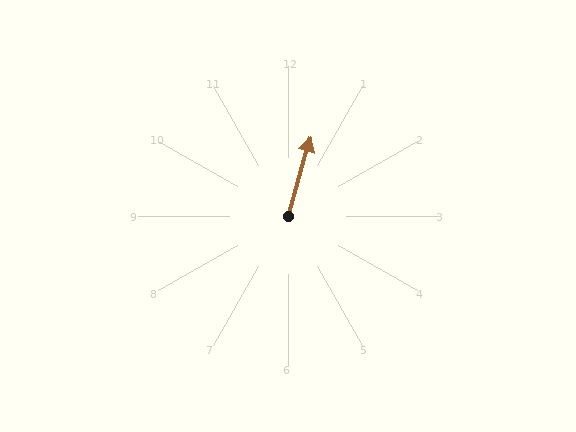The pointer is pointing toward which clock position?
Roughly 1 o'clock.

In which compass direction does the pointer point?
North.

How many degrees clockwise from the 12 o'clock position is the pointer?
Approximately 16 degrees.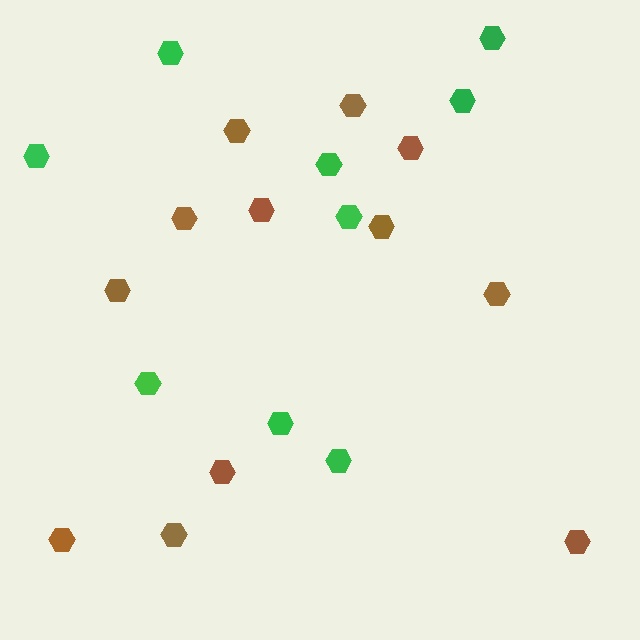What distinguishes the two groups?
There are 2 groups: one group of brown hexagons (12) and one group of green hexagons (9).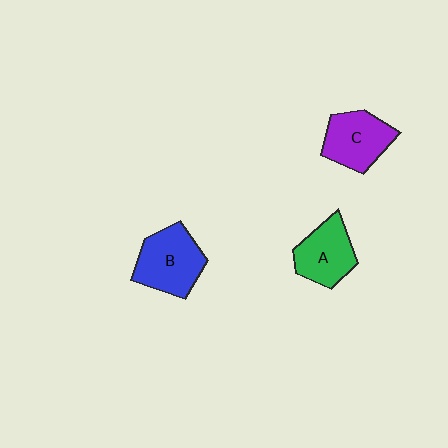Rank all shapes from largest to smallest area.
From largest to smallest: B (blue), C (purple), A (green).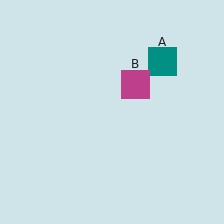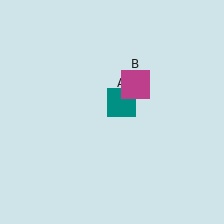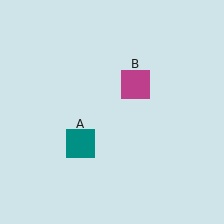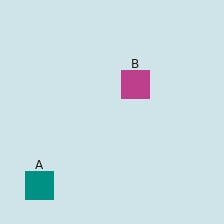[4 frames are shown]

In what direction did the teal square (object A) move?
The teal square (object A) moved down and to the left.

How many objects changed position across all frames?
1 object changed position: teal square (object A).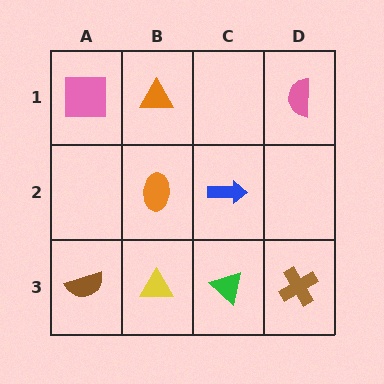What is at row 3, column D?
A brown cross.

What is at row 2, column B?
An orange ellipse.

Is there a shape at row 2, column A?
No, that cell is empty.